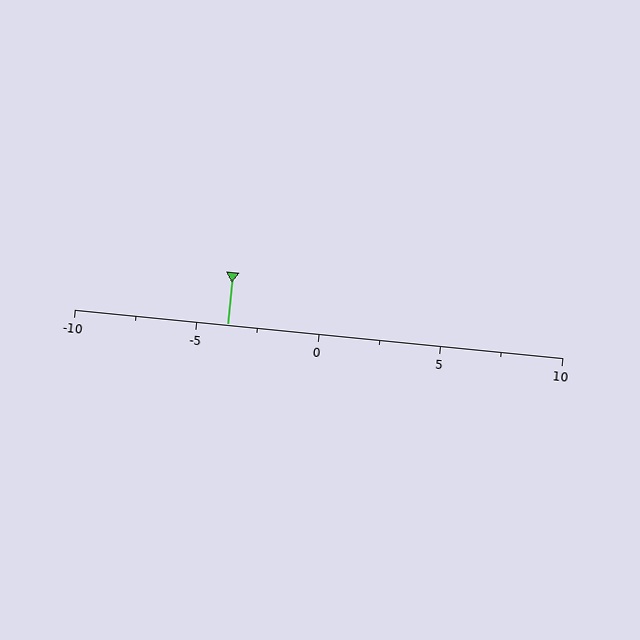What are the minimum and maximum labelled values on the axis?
The axis runs from -10 to 10.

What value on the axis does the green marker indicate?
The marker indicates approximately -3.8.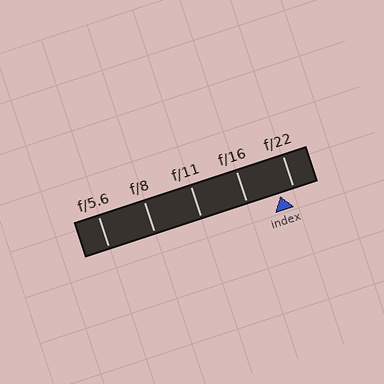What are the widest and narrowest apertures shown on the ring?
The widest aperture shown is f/5.6 and the narrowest is f/22.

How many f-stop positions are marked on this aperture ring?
There are 5 f-stop positions marked.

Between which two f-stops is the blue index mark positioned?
The index mark is between f/16 and f/22.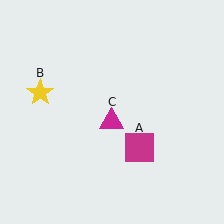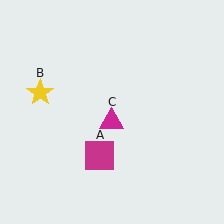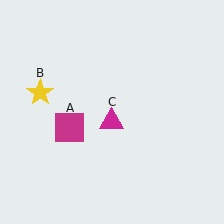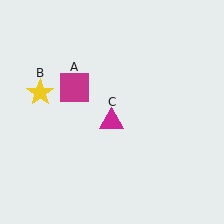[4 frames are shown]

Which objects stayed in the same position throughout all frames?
Yellow star (object B) and magenta triangle (object C) remained stationary.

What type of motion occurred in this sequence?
The magenta square (object A) rotated clockwise around the center of the scene.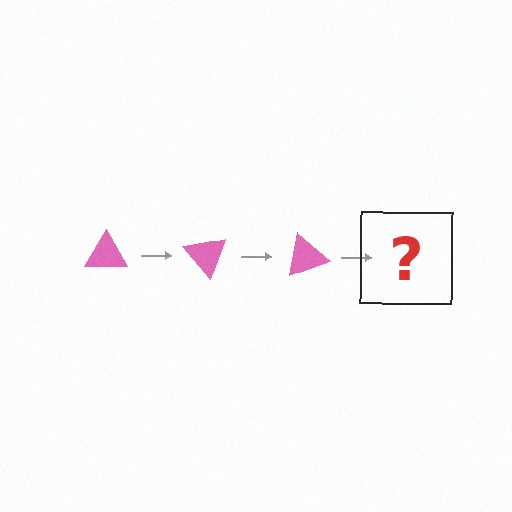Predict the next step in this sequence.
The next step is a pink triangle rotated 150 degrees.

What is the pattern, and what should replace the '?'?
The pattern is that the triangle rotates 50 degrees each step. The '?' should be a pink triangle rotated 150 degrees.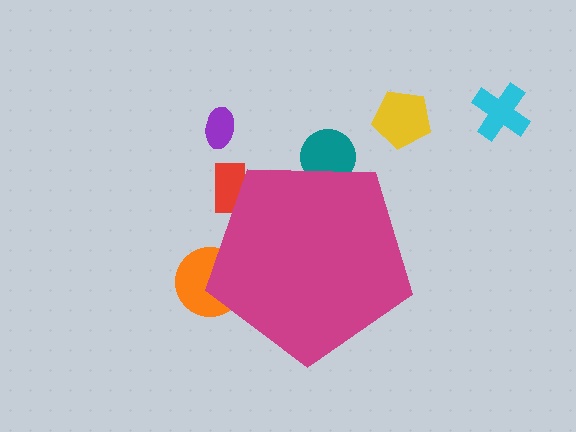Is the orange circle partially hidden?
Yes, the orange circle is partially hidden behind the magenta pentagon.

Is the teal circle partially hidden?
Yes, the teal circle is partially hidden behind the magenta pentagon.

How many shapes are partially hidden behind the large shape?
3 shapes are partially hidden.